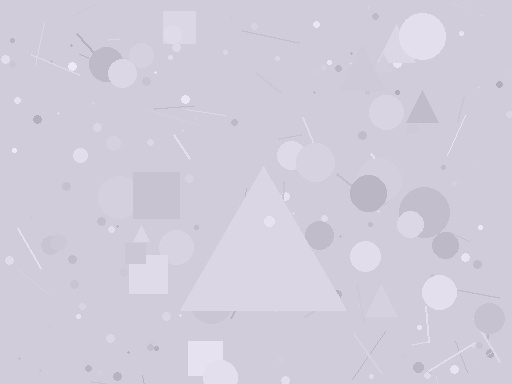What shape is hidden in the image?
A triangle is hidden in the image.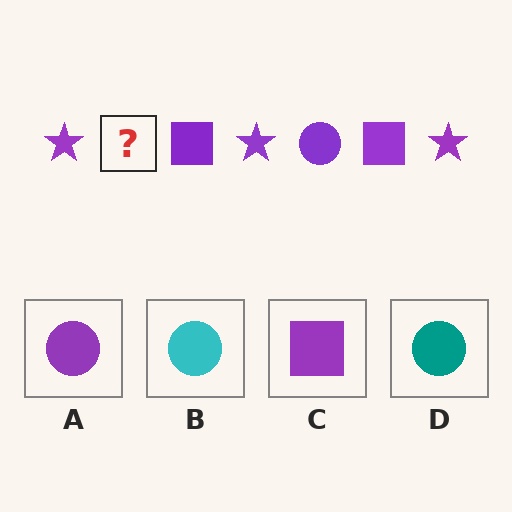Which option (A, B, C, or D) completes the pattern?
A.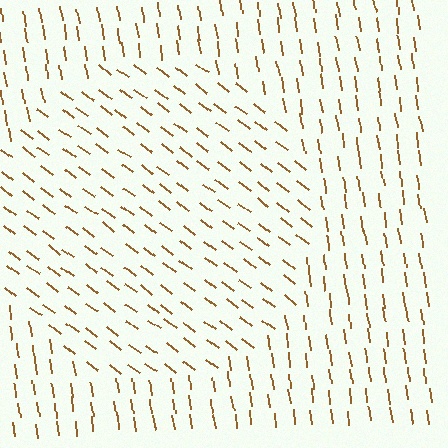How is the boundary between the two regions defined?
The boundary is defined purely by a change in line orientation (approximately 45 degrees difference). All lines are the same color and thickness.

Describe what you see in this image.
The image is filled with small brown line segments. A circle region in the image has lines oriented differently from the surrounding lines, creating a visible texture boundary.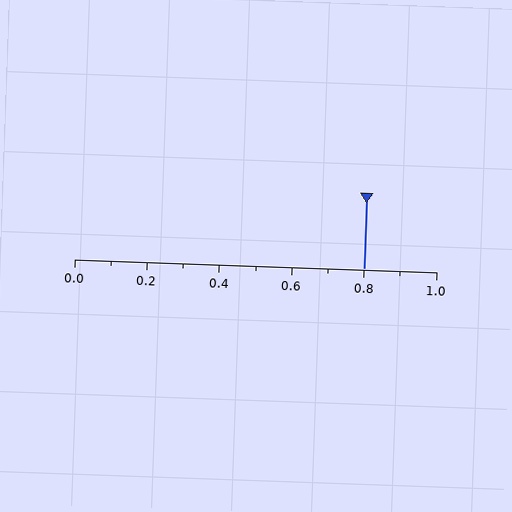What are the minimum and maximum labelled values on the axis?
The axis runs from 0.0 to 1.0.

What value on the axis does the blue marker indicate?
The marker indicates approximately 0.8.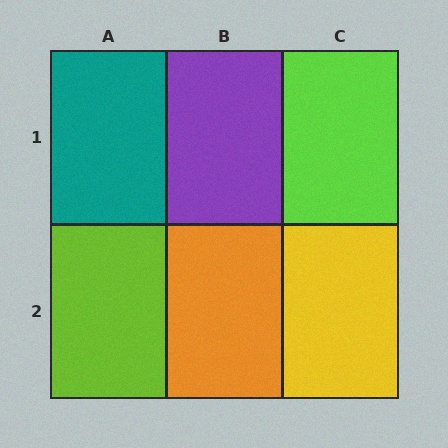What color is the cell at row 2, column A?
Lime.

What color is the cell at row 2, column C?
Yellow.